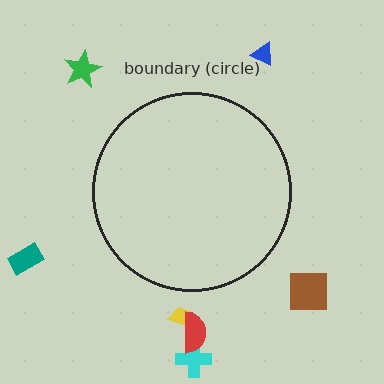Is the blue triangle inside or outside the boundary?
Outside.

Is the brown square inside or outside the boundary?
Outside.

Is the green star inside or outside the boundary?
Outside.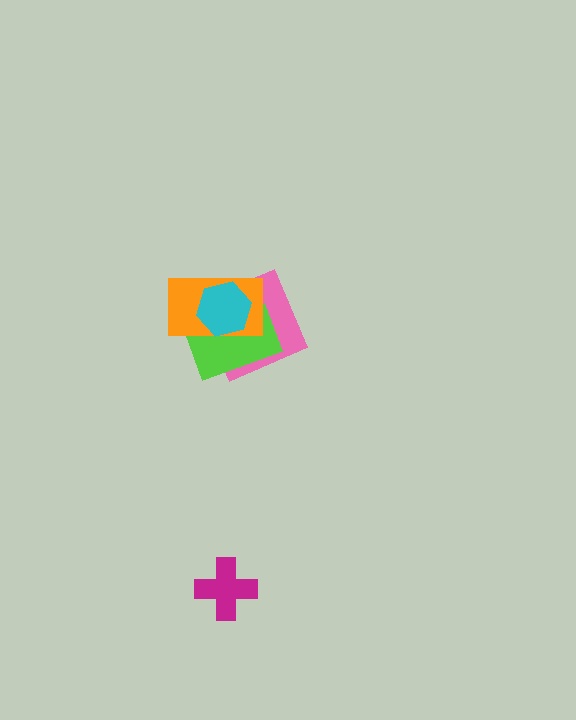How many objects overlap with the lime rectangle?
3 objects overlap with the lime rectangle.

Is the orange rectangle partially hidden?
Yes, it is partially covered by another shape.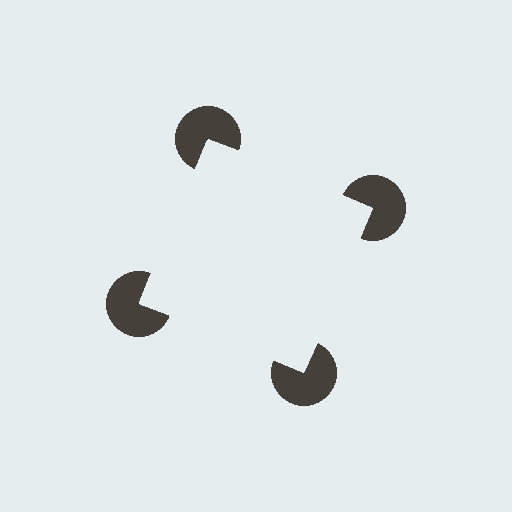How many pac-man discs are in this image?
There are 4 — one at each vertex of the illusory square.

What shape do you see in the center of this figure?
An illusory square — its edges are inferred from the aligned wedge cuts in the pac-man discs, not physically drawn.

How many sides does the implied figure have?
4 sides.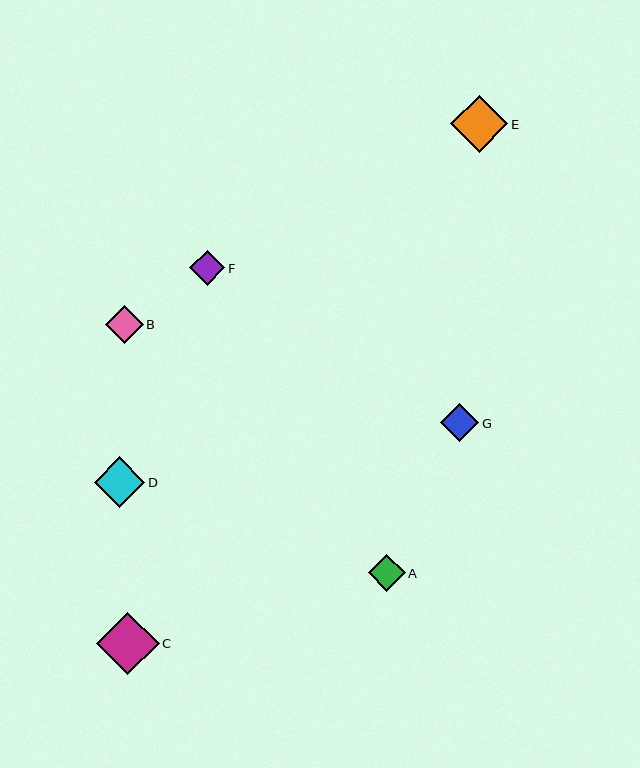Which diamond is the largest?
Diamond C is the largest with a size of approximately 63 pixels.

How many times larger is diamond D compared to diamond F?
Diamond D is approximately 1.4 times the size of diamond F.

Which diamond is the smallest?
Diamond F is the smallest with a size of approximately 35 pixels.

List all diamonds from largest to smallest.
From largest to smallest: C, E, D, G, B, A, F.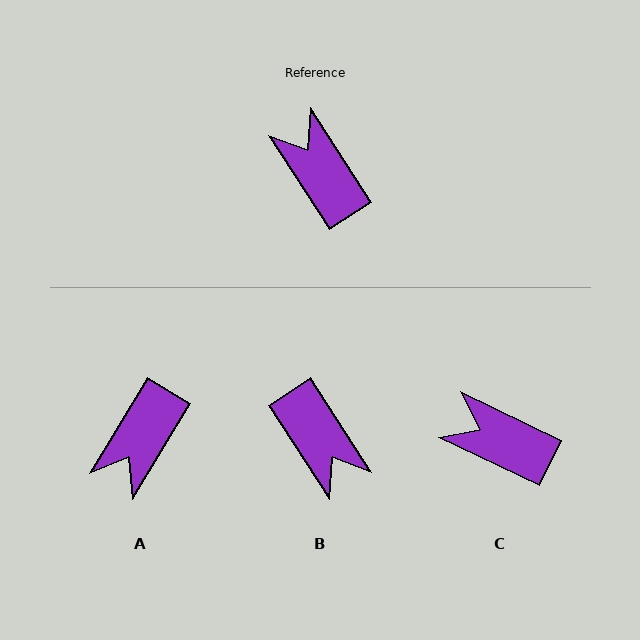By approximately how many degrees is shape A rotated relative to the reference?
Approximately 116 degrees counter-clockwise.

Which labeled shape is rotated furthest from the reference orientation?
B, about 180 degrees away.